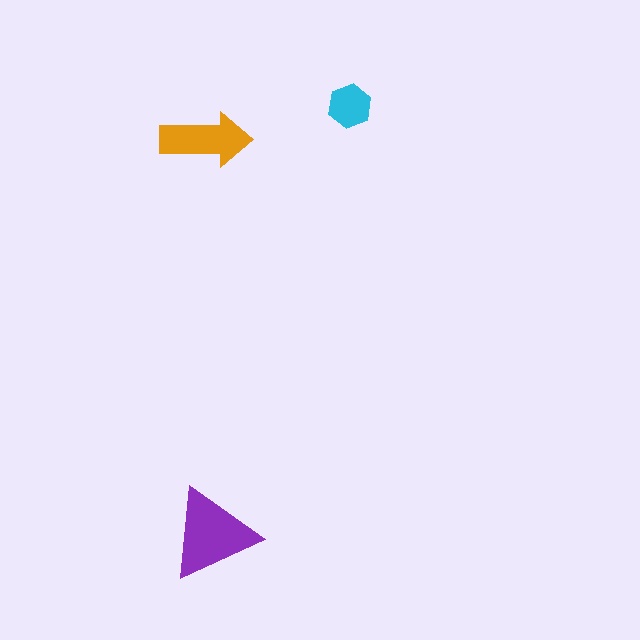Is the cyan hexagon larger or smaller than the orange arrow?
Smaller.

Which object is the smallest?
The cyan hexagon.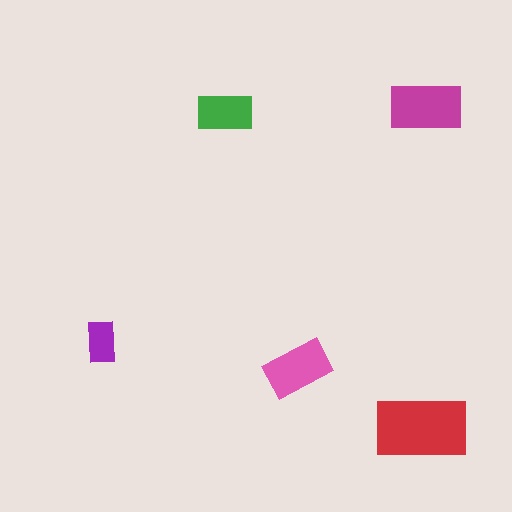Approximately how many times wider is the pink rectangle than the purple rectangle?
About 1.5 times wider.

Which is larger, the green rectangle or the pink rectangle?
The pink one.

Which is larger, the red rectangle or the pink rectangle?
The red one.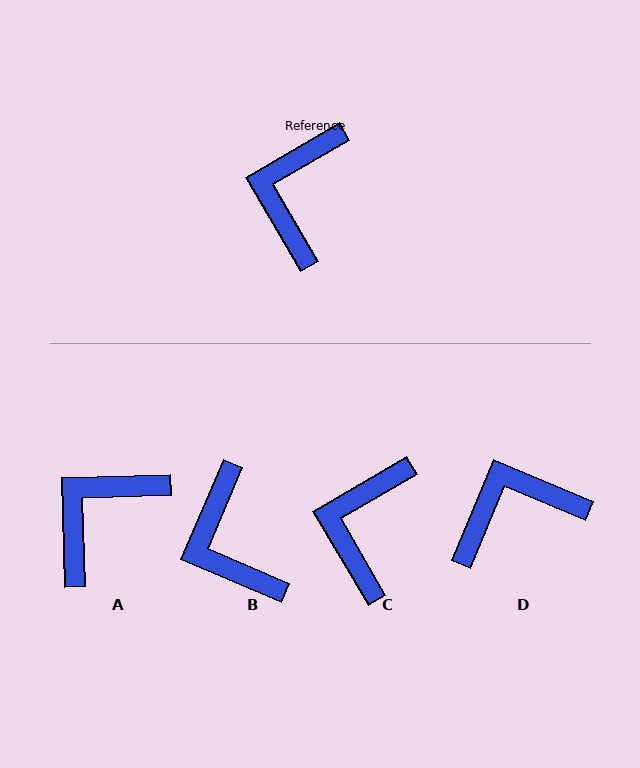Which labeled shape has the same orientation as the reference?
C.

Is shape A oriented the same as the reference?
No, it is off by about 29 degrees.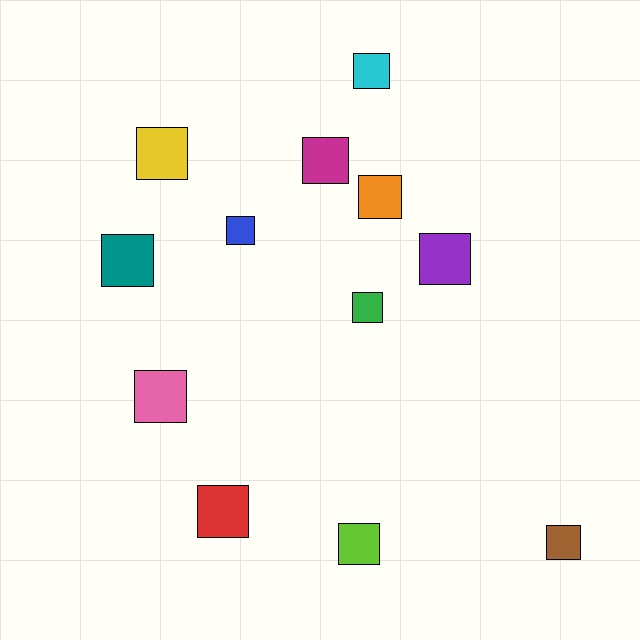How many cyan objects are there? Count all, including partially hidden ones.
There is 1 cyan object.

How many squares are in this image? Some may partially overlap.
There are 12 squares.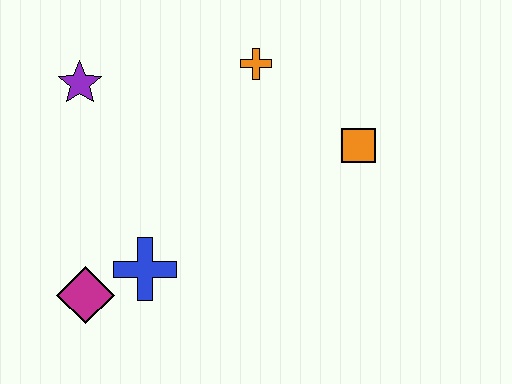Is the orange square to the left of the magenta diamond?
No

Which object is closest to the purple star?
The orange cross is closest to the purple star.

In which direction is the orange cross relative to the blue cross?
The orange cross is above the blue cross.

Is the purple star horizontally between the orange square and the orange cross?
No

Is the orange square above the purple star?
No